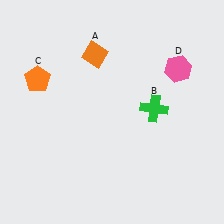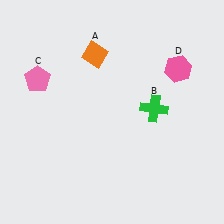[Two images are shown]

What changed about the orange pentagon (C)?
In Image 1, C is orange. In Image 2, it changed to pink.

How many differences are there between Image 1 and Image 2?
There is 1 difference between the two images.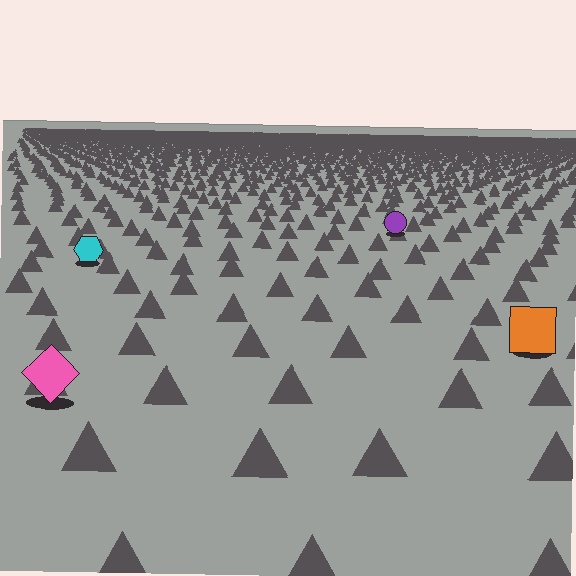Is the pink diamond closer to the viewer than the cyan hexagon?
Yes. The pink diamond is closer — you can tell from the texture gradient: the ground texture is coarser near it.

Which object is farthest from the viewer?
The purple circle is farthest from the viewer. It appears smaller and the ground texture around it is denser.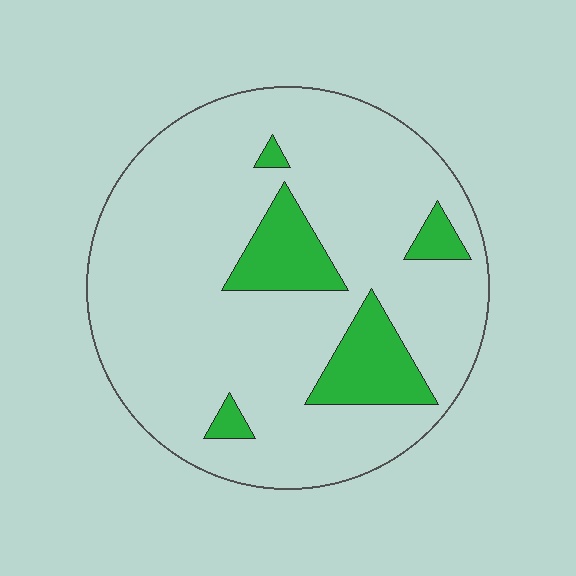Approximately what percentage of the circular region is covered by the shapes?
Approximately 15%.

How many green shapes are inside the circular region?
5.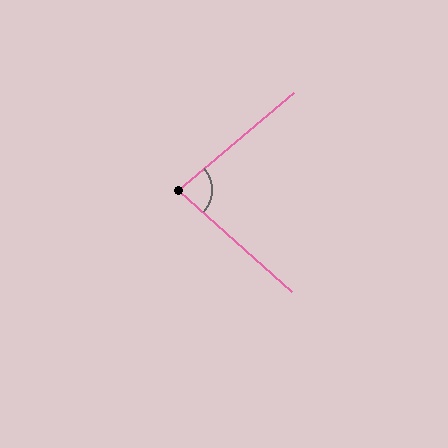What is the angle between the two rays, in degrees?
Approximately 82 degrees.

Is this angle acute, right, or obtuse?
It is acute.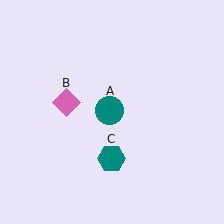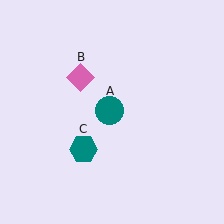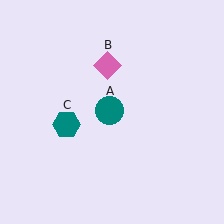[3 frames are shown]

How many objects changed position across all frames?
2 objects changed position: pink diamond (object B), teal hexagon (object C).